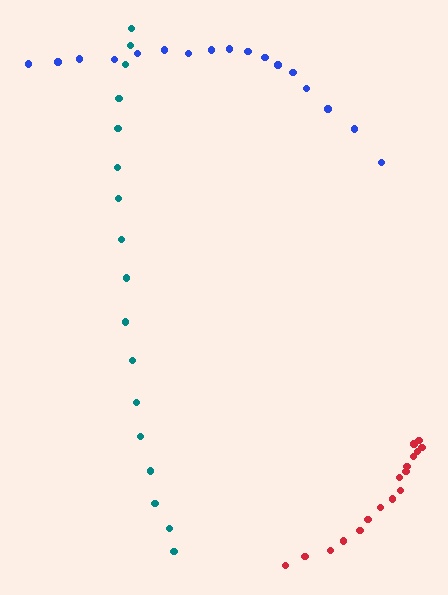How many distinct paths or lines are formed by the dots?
There are 3 distinct paths.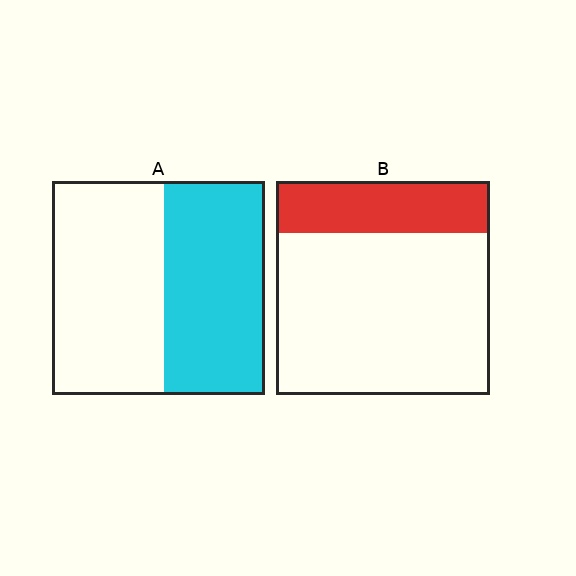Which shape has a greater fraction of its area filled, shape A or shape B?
Shape A.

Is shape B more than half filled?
No.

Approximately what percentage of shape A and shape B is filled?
A is approximately 45% and B is approximately 25%.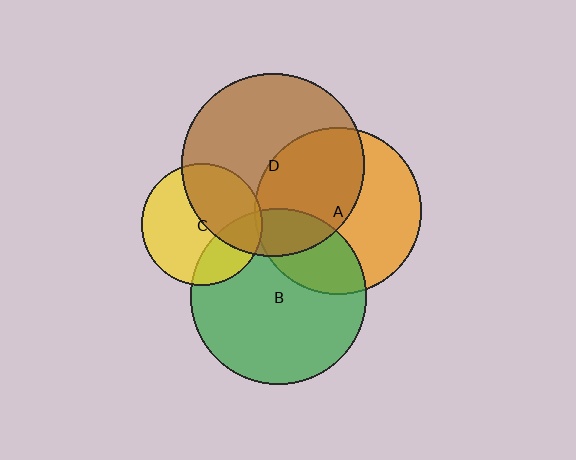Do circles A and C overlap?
Yes.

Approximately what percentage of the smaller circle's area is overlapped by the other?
Approximately 5%.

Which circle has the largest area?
Circle D (brown).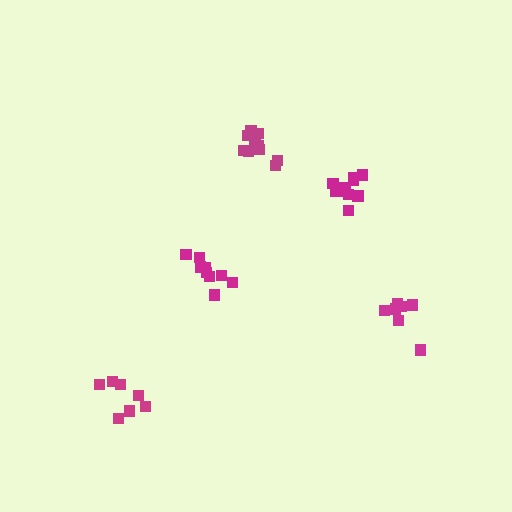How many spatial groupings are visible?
There are 5 spatial groupings.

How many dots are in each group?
Group 1: 12 dots, Group 2: 9 dots, Group 3: 7 dots, Group 4: 7 dots, Group 5: 11 dots (46 total).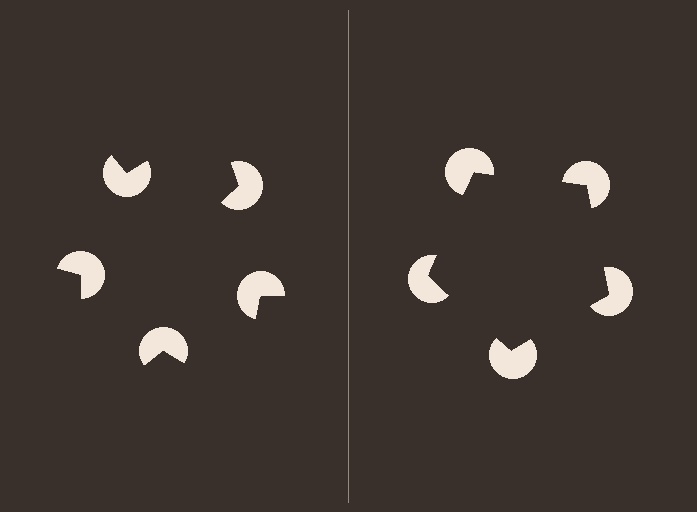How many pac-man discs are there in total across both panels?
10 — 5 on each side.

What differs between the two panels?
The pac-man discs are positioned identically on both sides; only the wedge orientations differ. On the right they align to a pentagon; on the left they are misaligned.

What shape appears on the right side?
An illusory pentagon.